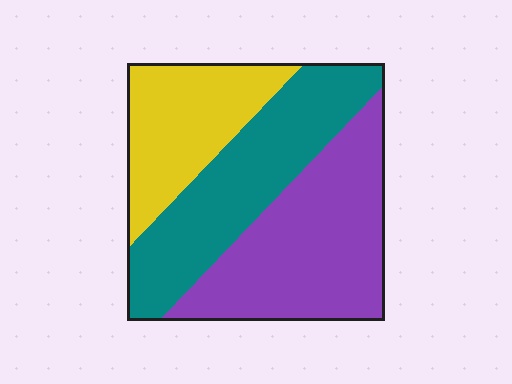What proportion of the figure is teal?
Teal takes up about one third (1/3) of the figure.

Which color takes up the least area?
Yellow, at roughly 25%.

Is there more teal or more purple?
Purple.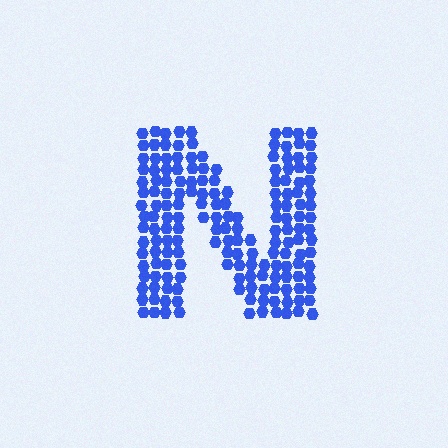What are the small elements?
The small elements are hexagons.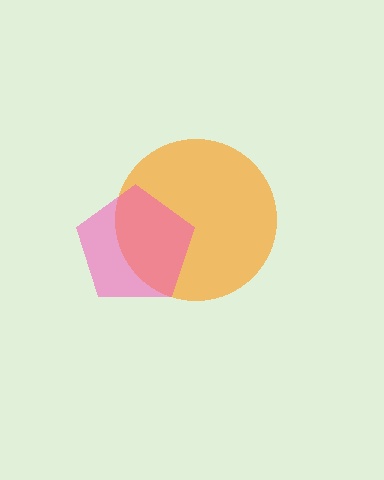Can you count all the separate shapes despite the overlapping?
Yes, there are 2 separate shapes.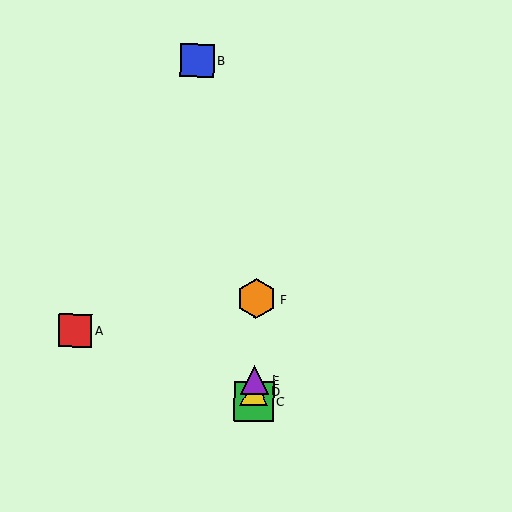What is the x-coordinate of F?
Object F is at x≈256.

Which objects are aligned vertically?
Objects C, D, E, F are aligned vertically.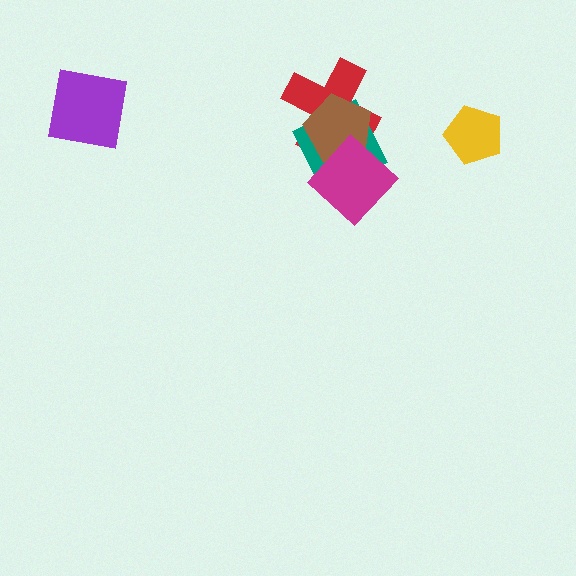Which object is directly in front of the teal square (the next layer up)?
The brown pentagon is directly in front of the teal square.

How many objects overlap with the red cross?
3 objects overlap with the red cross.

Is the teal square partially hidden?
Yes, it is partially covered by another shape.